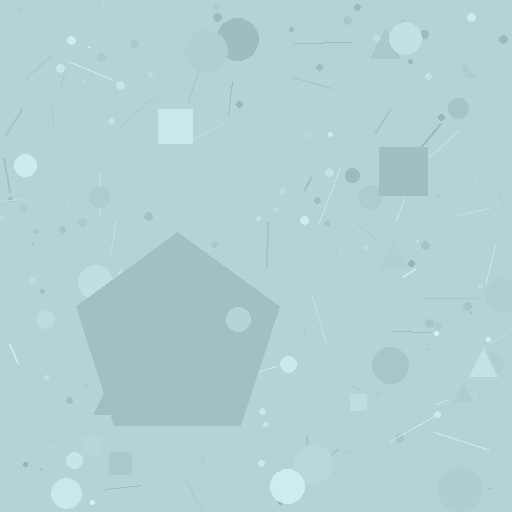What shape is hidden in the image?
A pentagon is hidden in the image.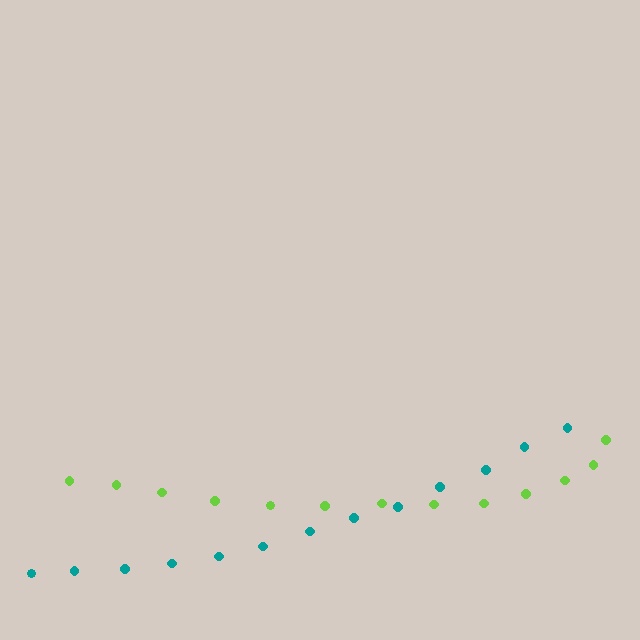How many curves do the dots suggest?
There are 2 distinct paths.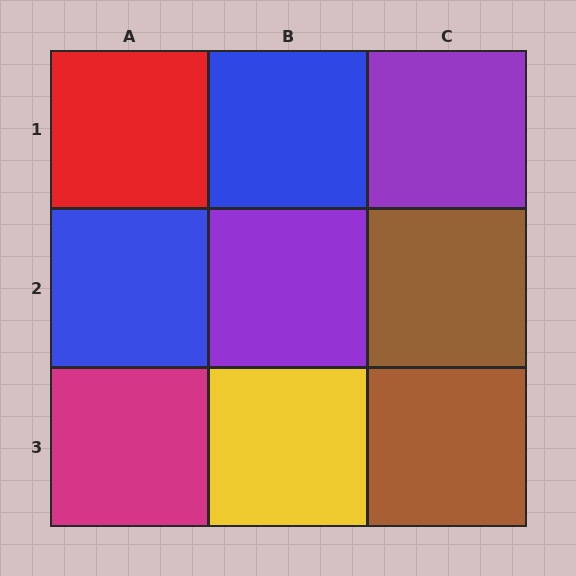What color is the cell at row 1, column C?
Purple.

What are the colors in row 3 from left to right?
Magenta, yellow, brown.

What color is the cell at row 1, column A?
Red.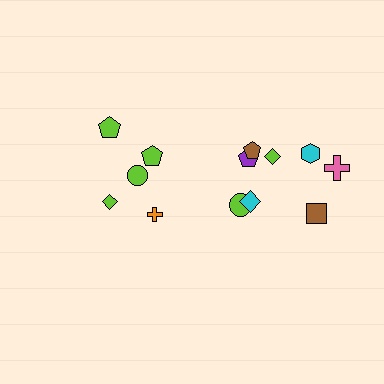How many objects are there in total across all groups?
There are 13 objects.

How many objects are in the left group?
There are 5 objects.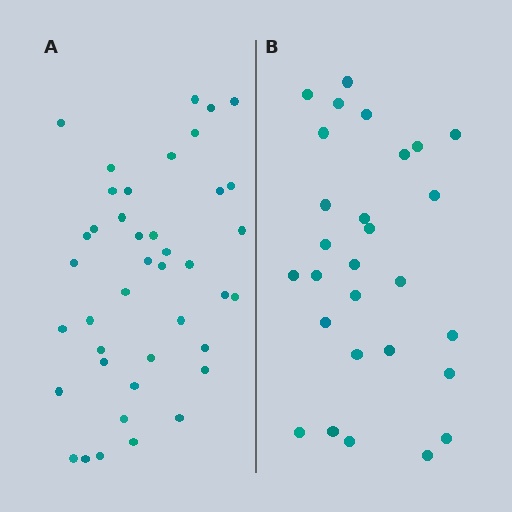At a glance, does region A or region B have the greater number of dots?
Region A (the left region) has more dots.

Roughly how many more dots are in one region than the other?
Region A has approximately 15 more dots than region B.